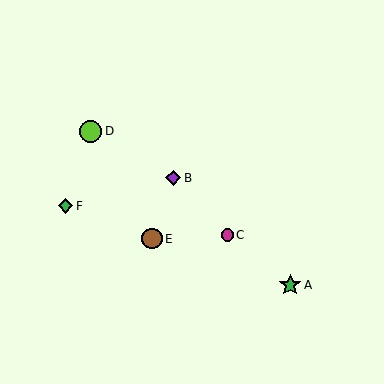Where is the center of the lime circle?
The center of the lime circle is at (90, 131).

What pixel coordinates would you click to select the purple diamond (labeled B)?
Click at (173, 178) to select the purple diamond B.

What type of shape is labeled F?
Shape F is a green diamond.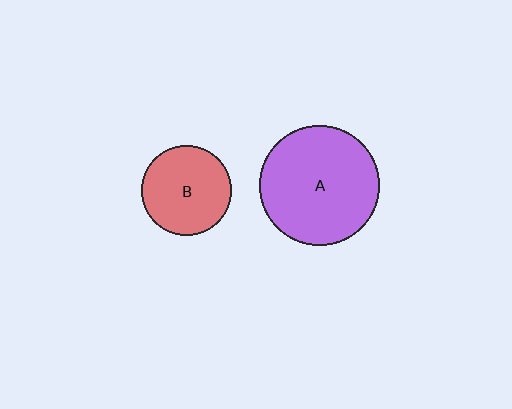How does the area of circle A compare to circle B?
Approximately 1.8 times.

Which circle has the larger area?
Circle A (purple).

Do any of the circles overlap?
No, none of the circles overlap.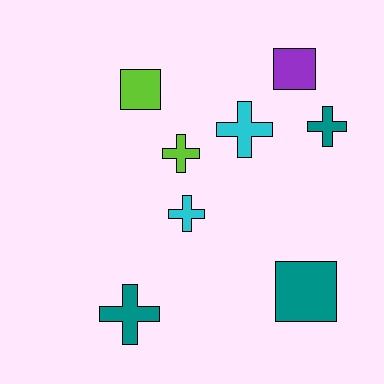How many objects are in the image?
There are 8 objects.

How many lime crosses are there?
There is 1 lime cross.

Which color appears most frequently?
Teal, with 3 objects.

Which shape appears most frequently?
Cross, with 5 objects.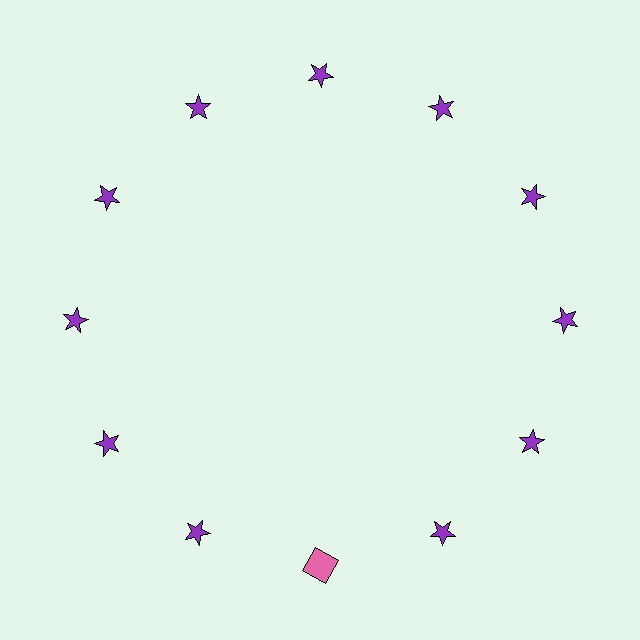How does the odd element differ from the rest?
It differs in both color (pink instead of purple) and shape (square instead of star).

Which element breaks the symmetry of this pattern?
The pink square at roughly the 6 o'clock position breaks the symmetry. All other shapes are purple stars.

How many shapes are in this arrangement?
There are 12 shapes arranged in a ring pattern.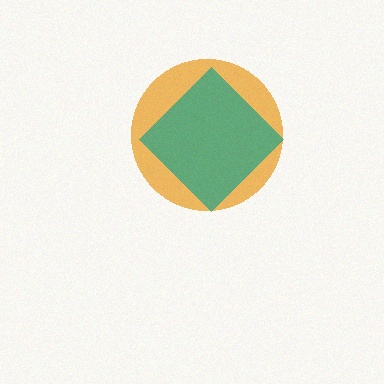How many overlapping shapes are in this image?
There are 2 overlapping shapes in the image.